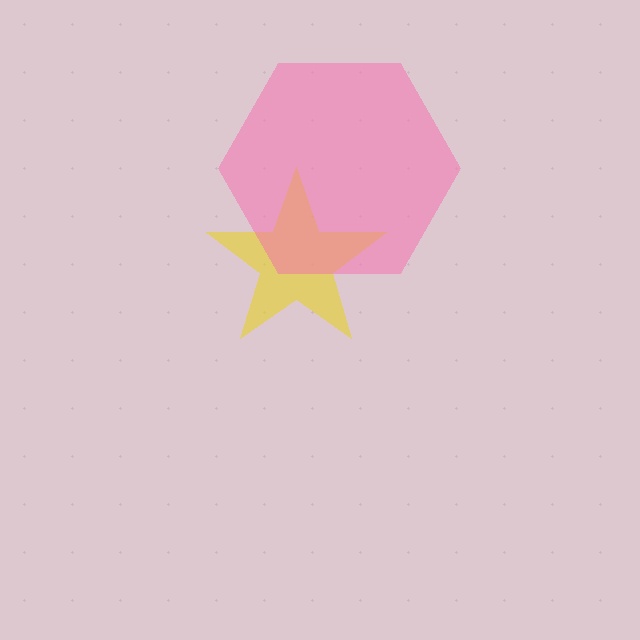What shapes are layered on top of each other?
The layered shapes are: a yellow star, a pink hexagon.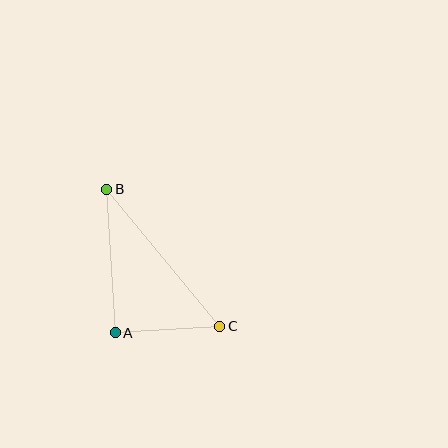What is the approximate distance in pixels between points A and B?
The distance between A and B is approximately 144 pixels.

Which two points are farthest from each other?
Points B and C are farthest from each other.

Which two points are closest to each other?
Points A and C are closest to each other.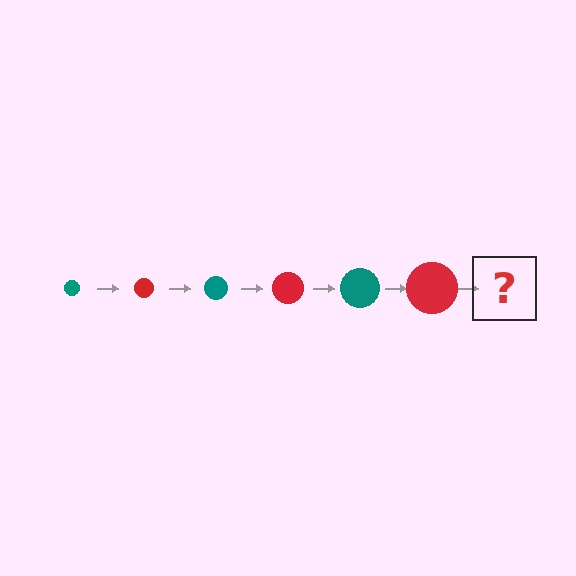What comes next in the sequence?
The next element should be a teal circle, larger than the previous one.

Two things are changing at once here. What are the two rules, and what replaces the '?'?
The two rules are that the circle grows larger each step and the color cycles through teal and red. The '?' should be a teal circle, larger than the previous one.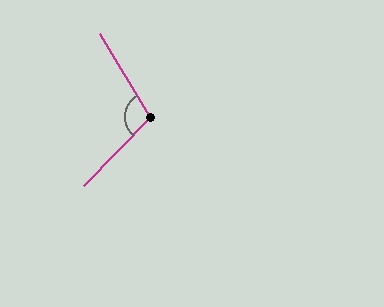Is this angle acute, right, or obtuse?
It is obtuse.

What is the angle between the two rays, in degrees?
Approximately 105 degrees.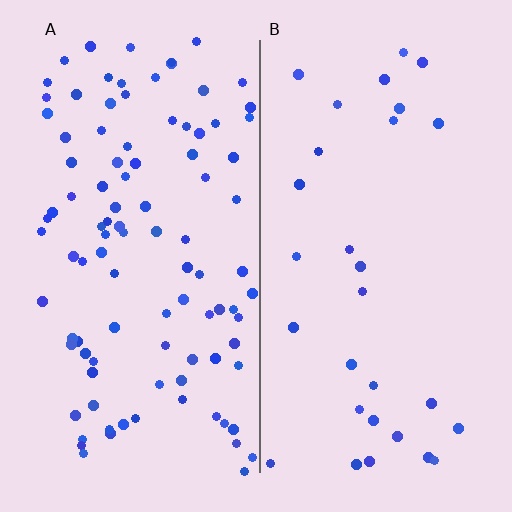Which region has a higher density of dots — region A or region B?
A (the left).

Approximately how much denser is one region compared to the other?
Approximately 3.3× — region A over region B.